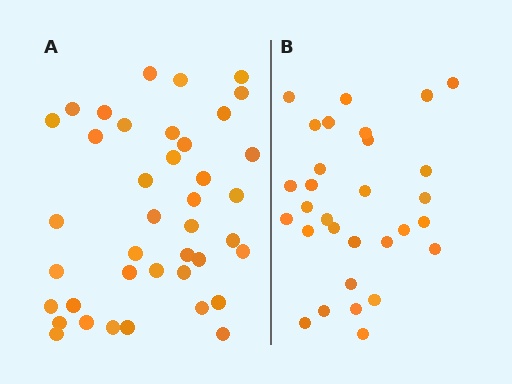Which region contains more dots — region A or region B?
Region A (the left region) has more dots.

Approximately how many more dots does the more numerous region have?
Region A has roughly 10 or so more dots than region B.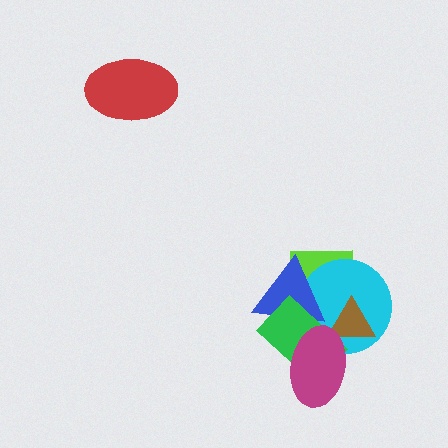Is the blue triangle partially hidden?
Yes, it is partially covered by another shape.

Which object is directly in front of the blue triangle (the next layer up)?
The green rectangle is directly in front of the blue triangle.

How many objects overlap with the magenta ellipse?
4 objects overlap with the magenta ellipse.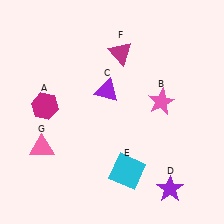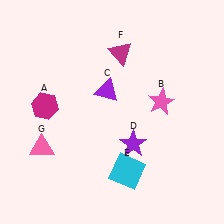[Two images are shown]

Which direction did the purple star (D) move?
The purple star (D) moved up.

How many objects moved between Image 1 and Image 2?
1 object moved between the two images.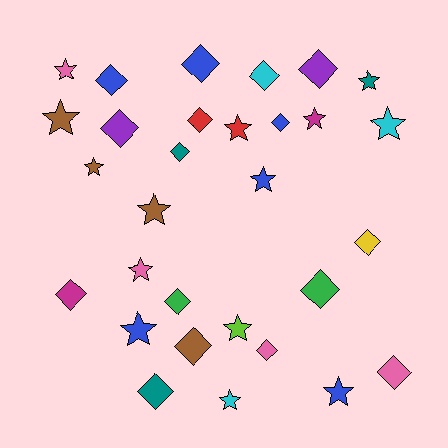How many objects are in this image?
There are 30 objects.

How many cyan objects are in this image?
There are 3 cyan objects.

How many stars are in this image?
There are 14 stars.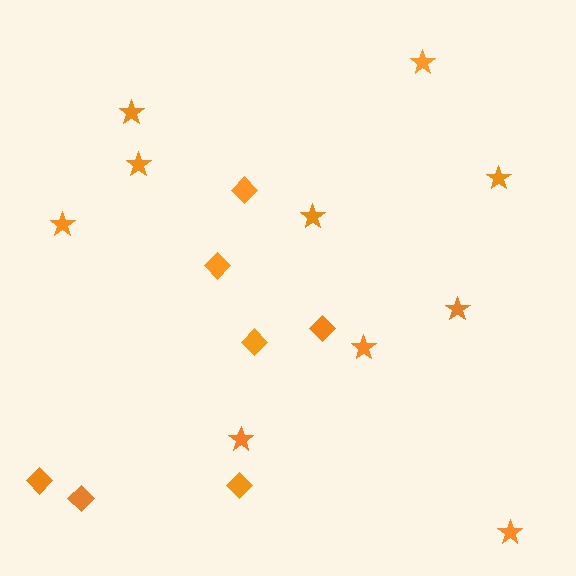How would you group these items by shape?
There are 2 groups: one group of stars (10) and one group of diamonds (7).